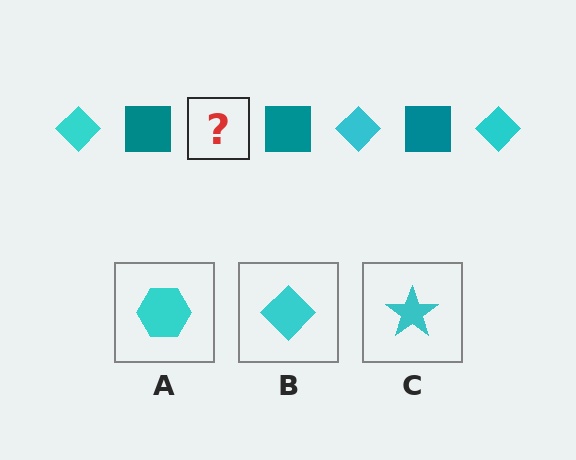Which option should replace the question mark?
Option B.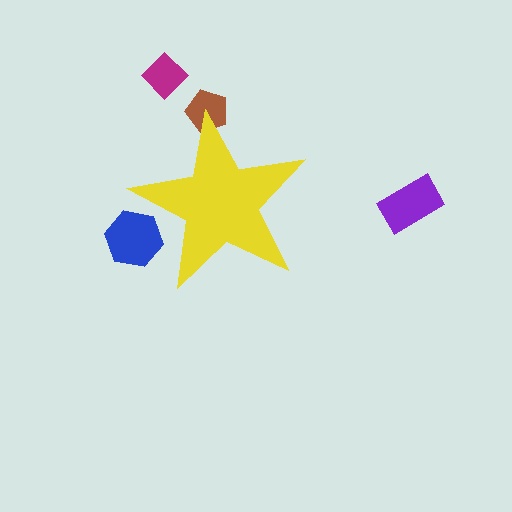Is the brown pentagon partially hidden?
Yes, the brown pentagon is partially hidden behind the yellow star.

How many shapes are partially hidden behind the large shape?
2 shapes are partially hidden.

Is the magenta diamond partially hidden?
No, the magenta diamond is fully visible.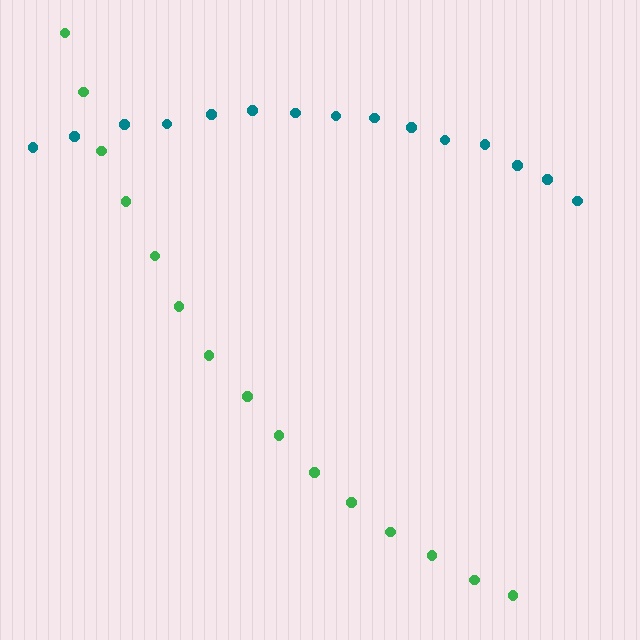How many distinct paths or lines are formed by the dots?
There are 2 distinct paths.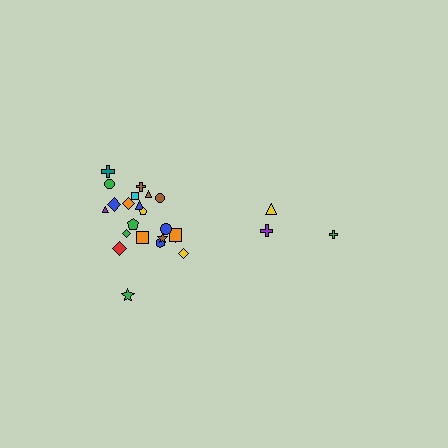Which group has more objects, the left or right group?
The left group.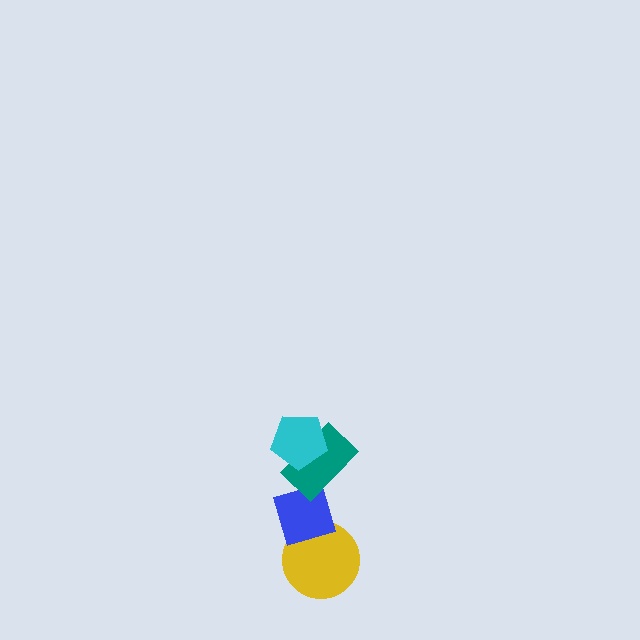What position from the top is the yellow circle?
The yellow circle is 4th from the top.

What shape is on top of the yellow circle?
The blue diamond is on top of the yellow circle.